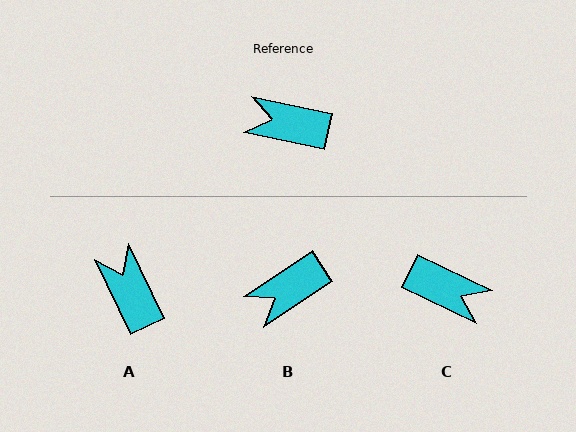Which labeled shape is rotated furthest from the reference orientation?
C, about 166 degrees away.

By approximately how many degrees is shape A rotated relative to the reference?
Approximately 52 degrees clockwise.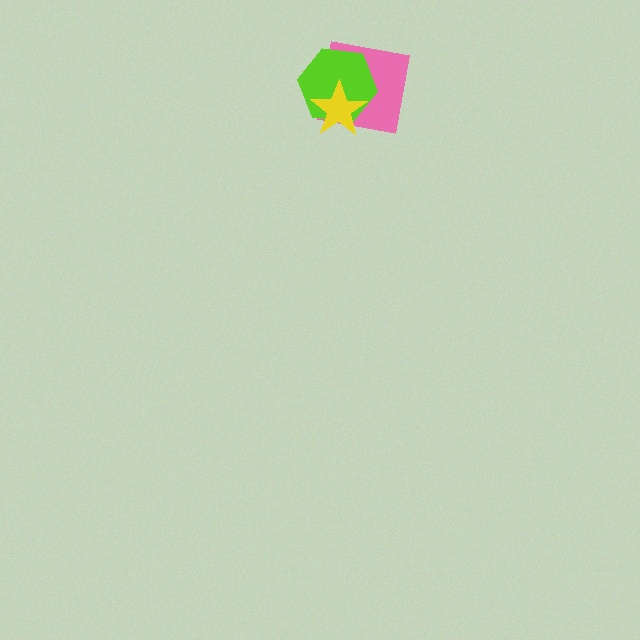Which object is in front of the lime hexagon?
The yellow star is in front of the lime hexagon.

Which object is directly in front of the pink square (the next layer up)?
The lime hexagon is directly in front of the pink square.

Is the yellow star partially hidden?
No, no other shape covers it.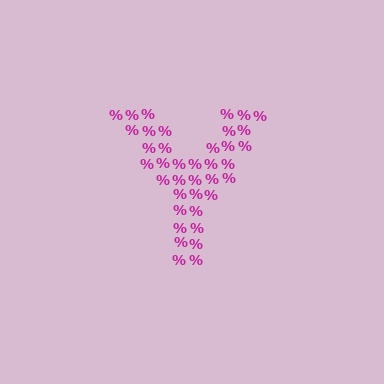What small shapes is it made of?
It is made of small percent signs.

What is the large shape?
The large shape is the letter Y.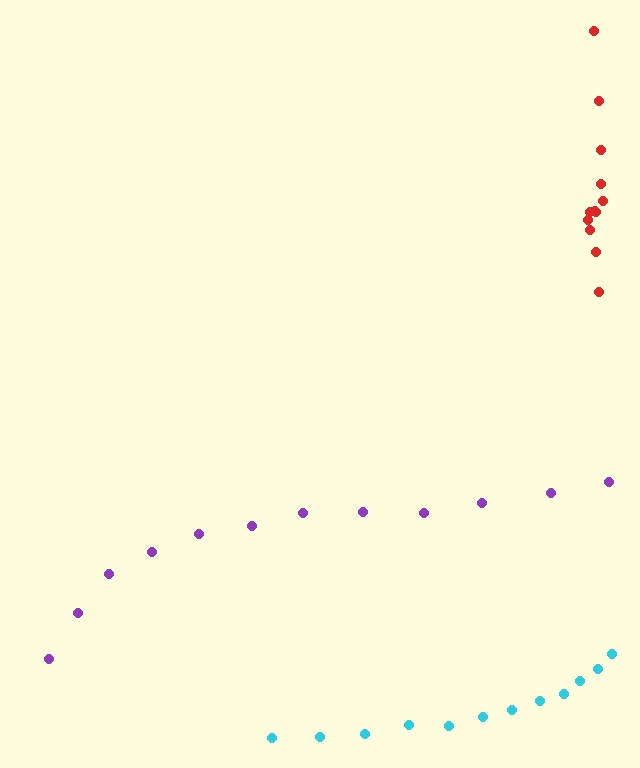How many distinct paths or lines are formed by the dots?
There are 3 distinct paths.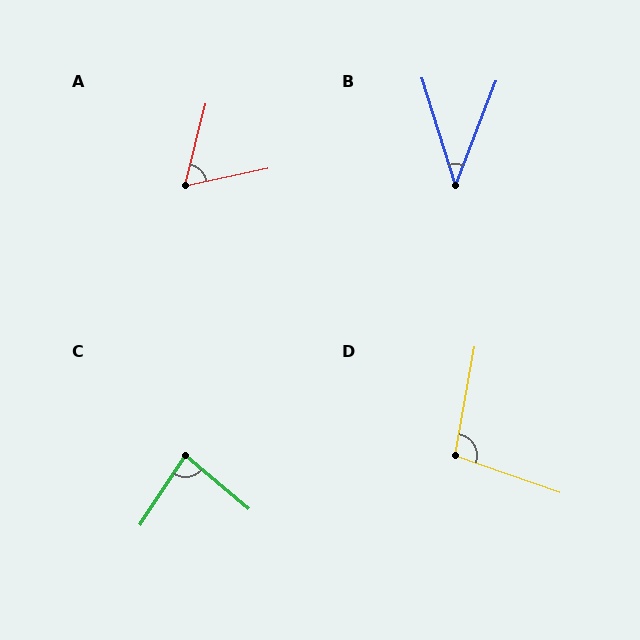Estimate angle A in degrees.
Approximately 64 degrees.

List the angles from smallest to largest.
B (39°), A (64°), C (83°), D (99°).